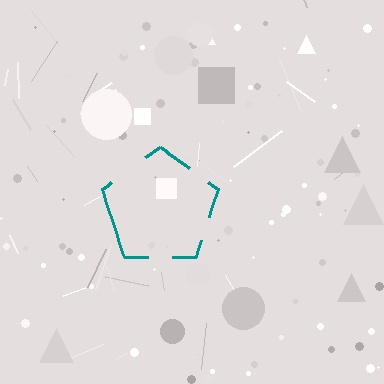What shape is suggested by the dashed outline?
The dashed outline suggests a pentagon.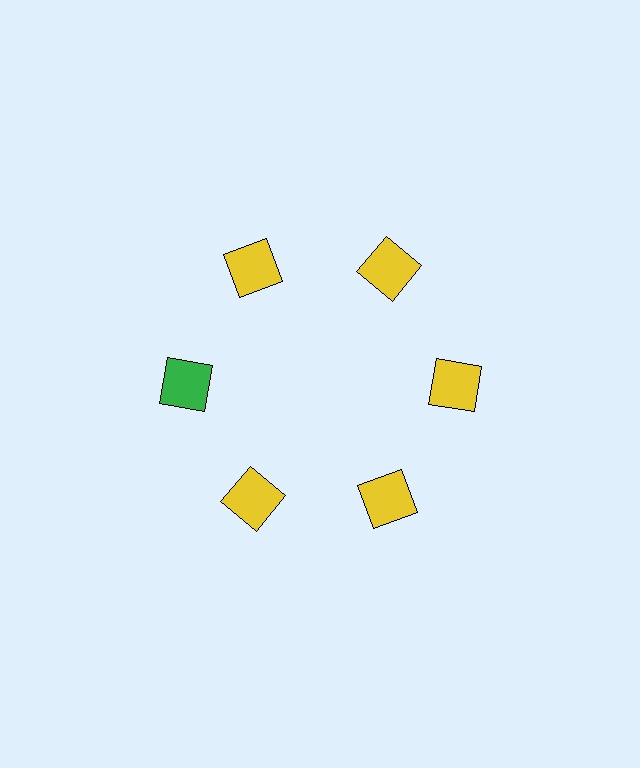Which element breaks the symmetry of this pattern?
The green square at roughly the 9 o'clock position breaks the symmetry. All other shapes are yellow squares.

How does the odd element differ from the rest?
It has a different color: green instead of yellow.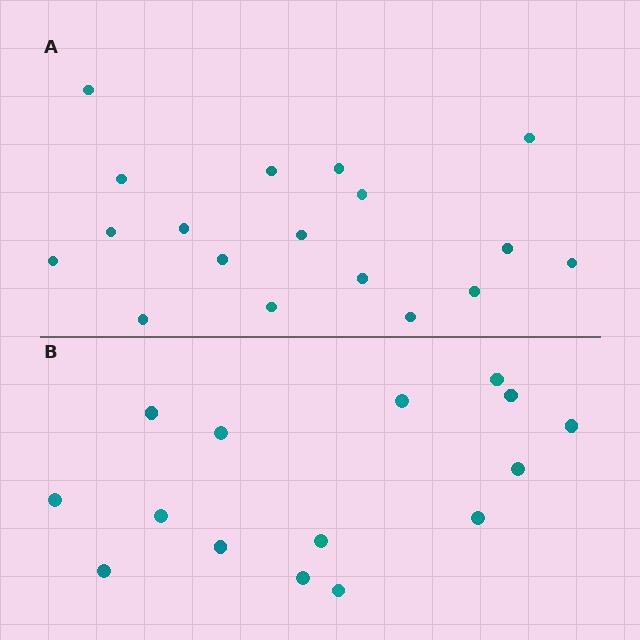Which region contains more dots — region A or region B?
Region A (the top region) has more dots.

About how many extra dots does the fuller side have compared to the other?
Region A has just a few more — roughly 2 or 3 more dots than region B.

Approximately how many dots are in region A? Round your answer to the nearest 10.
About 20 dots. (The exact count is 18, which rounds to 20.)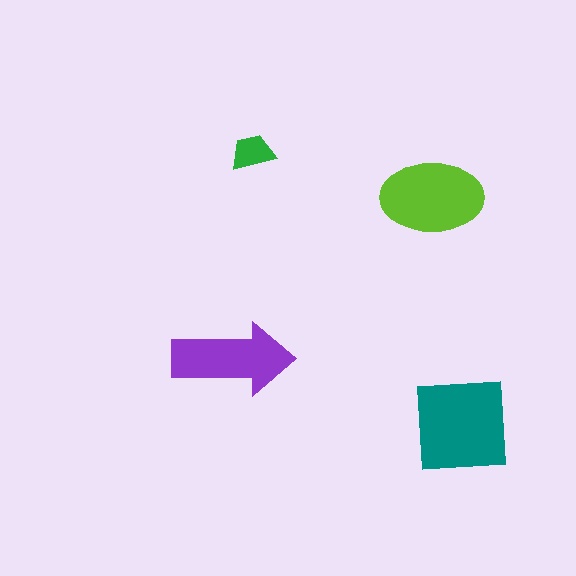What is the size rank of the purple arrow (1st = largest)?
3rd.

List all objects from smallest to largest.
The green trapezoid, the purple arrow, the lime ellipse, the teal square.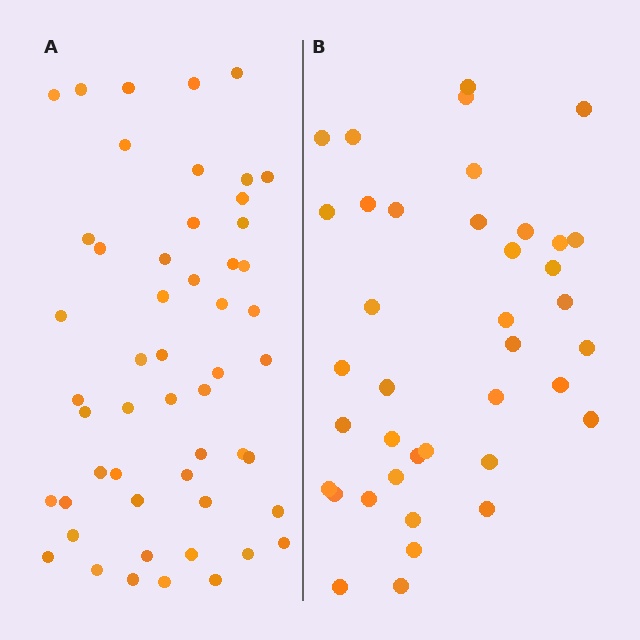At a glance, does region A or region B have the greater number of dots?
Region A (the left region) has more dots.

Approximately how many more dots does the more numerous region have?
Region A has approximately 15 more dots than region B.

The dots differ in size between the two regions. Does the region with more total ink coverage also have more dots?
No. Region B has more total ink coverage because its dots are larger, but region A actually contains more individual dots. Total area can be misleading — the number of items is what matters here.